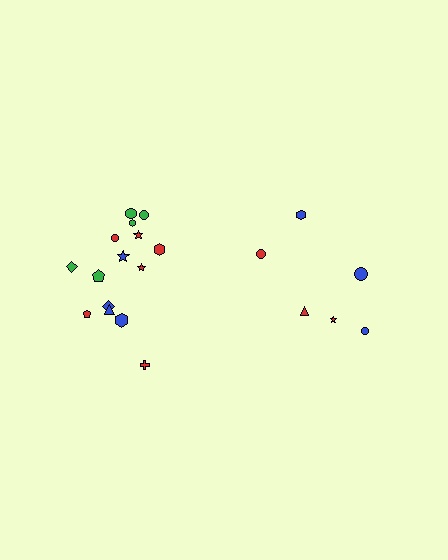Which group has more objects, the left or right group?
The left group.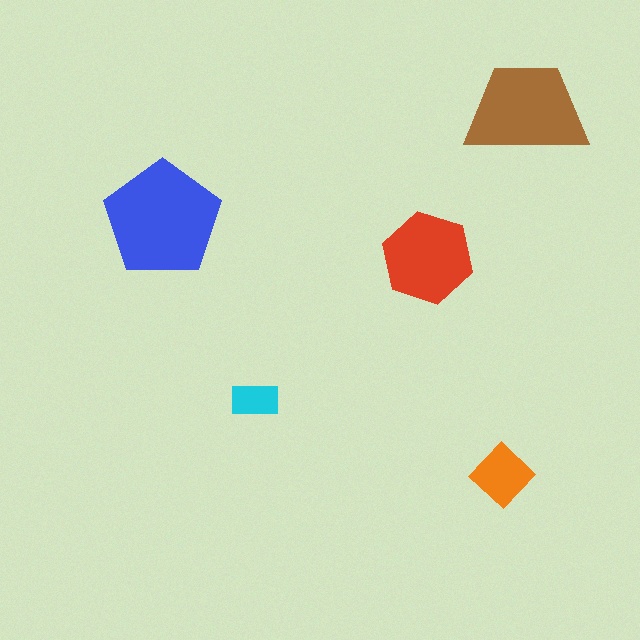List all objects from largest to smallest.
The blue pentagon, the brown trapezoid, the red hexagon, the orange diamond, the cyan rectangle.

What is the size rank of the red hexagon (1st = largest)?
3rd.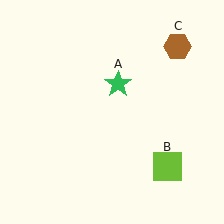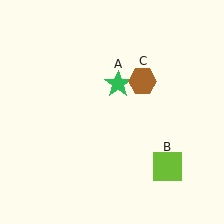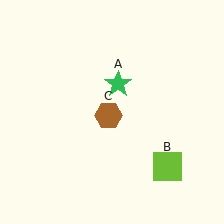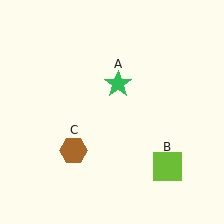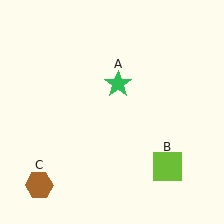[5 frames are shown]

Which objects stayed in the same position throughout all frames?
Green star (object A) and lime square (object B) remained stationary.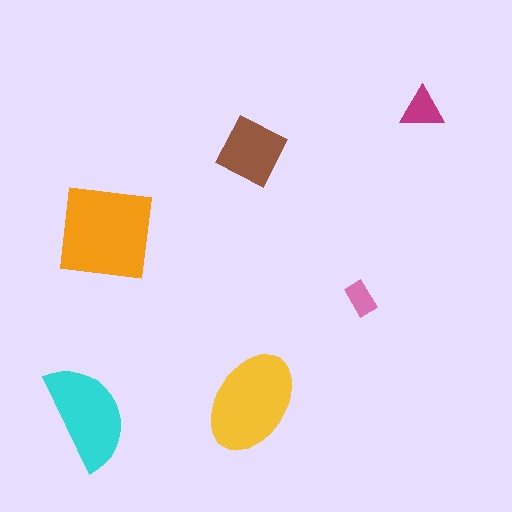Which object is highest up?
The magenta triangle is topmost.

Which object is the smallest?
The pink rectangle.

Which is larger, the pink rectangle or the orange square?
The orange square.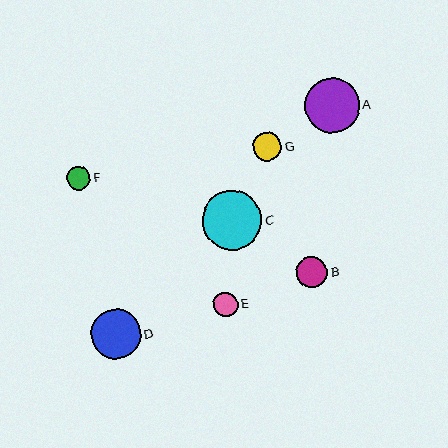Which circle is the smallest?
Circle F is the smallest with a size of approximately 24 pixels.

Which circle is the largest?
Circle C is the largest with a size of approximately 60 pixels.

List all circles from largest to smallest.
From largest to smallest: C, A, D, B, G, E, F.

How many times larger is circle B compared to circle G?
Circle B is approximately 1.1 times the size of circle G.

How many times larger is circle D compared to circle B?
Circle D is approximately 1.6 times the size of circle B.